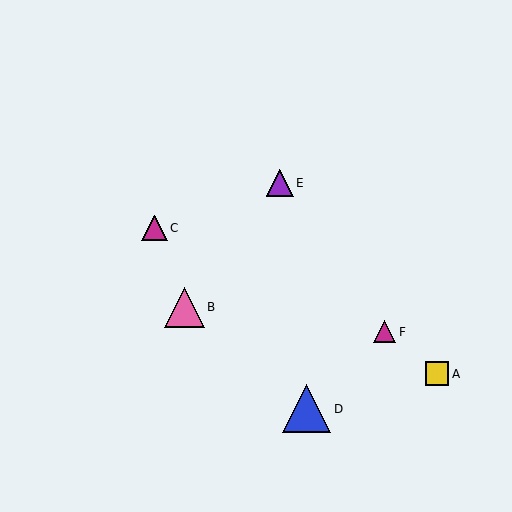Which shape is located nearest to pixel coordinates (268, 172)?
The purple triangle (labeled E) at (280, 183) is nearest to that location.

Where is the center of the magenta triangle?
The center of the magenta triangle is at (385, 332).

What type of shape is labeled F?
Shape F is a magenta triangle.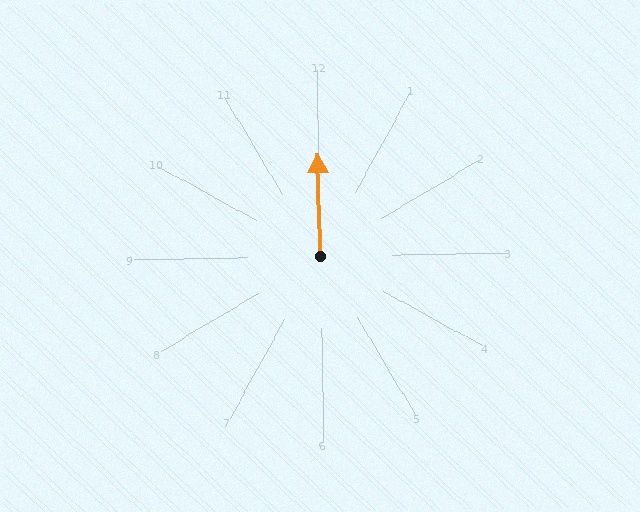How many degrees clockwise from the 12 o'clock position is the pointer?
Approximately 360 degrees.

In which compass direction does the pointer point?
North.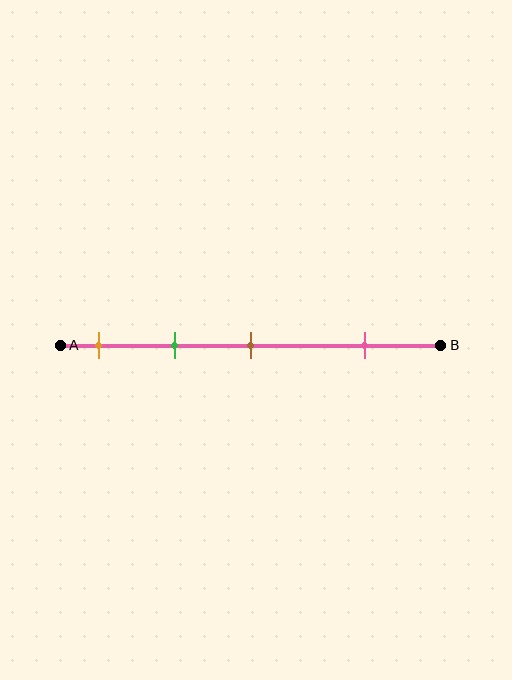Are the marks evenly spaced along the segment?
No, the marks are not evenly spaced.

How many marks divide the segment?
There are 4 marks dividing the segment.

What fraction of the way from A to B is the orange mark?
The orange mark is approximately 10% (0.1) of the way from A to B.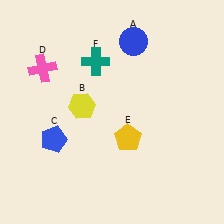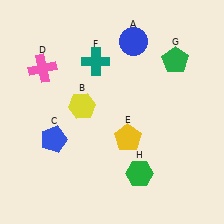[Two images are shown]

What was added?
A green pentagon (G), a green hexagon (H) were added in Image 2.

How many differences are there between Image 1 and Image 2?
There are 2 differences between the two images.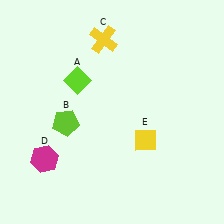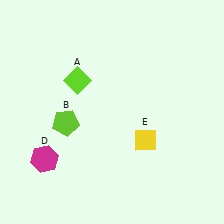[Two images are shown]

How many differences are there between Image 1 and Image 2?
There is 1 difference between the two images.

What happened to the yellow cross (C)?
The yellow cross (C) was removed in Image 2. It was in the top-left area of Image 1.